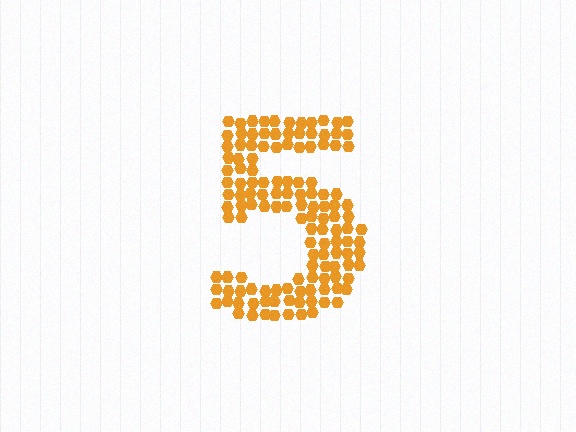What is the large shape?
The large shape is the digit 5.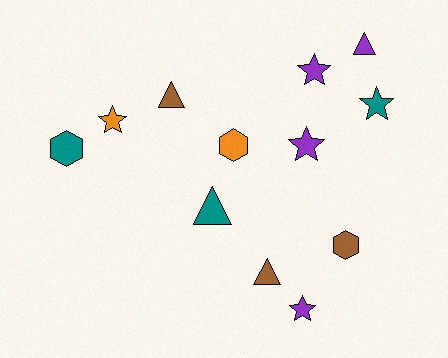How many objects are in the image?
There are 12 objects.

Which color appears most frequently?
Purple, with 4 objects.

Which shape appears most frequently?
Star, with 5 objects.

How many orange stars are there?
There is 1 orange star.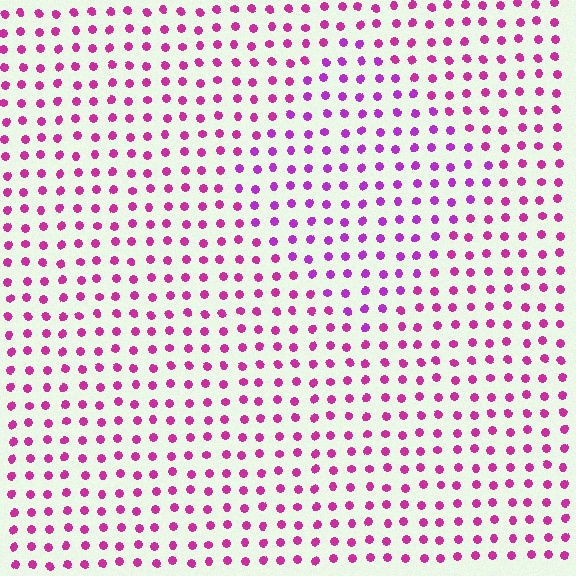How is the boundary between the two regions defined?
The boundary is defined purely by a slight shift in hue (about 25 degrees). Spacing, size, and orientation are identical on both sides.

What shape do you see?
I see a diamond.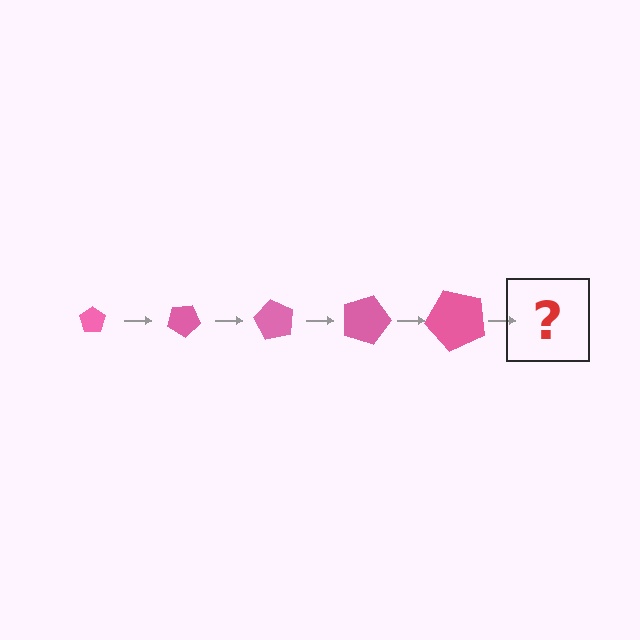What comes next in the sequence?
The next element should be a pentagon, larger than the previous one and rotated 150 degrees from the start.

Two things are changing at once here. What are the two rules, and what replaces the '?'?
The two rules are that the pentagon grows larger each step and it rotates 30 degrees each step. The '?' should be a pentagon, larger than the previous one and rotated 150 degrees from the start.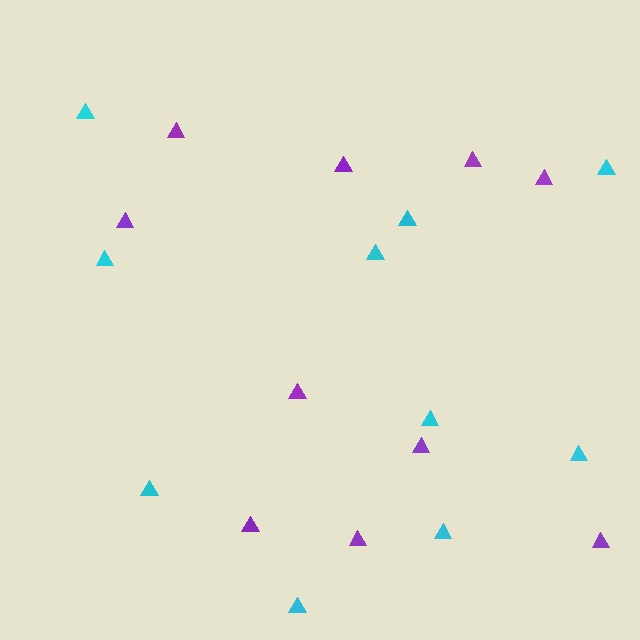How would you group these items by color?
There are 2 groups: one group of purple triangles (10) and one group of cyan triangles (10).